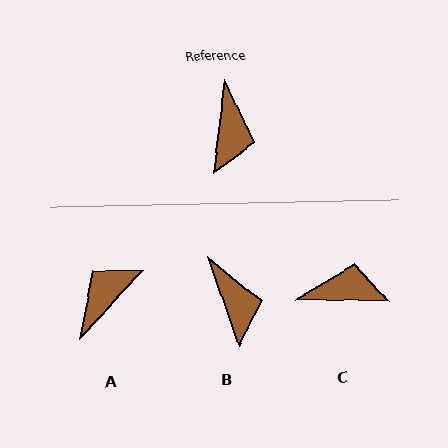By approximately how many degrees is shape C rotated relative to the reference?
Approximately 96 degrees counter-clockwise.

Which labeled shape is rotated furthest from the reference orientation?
A, about 144 degrees away.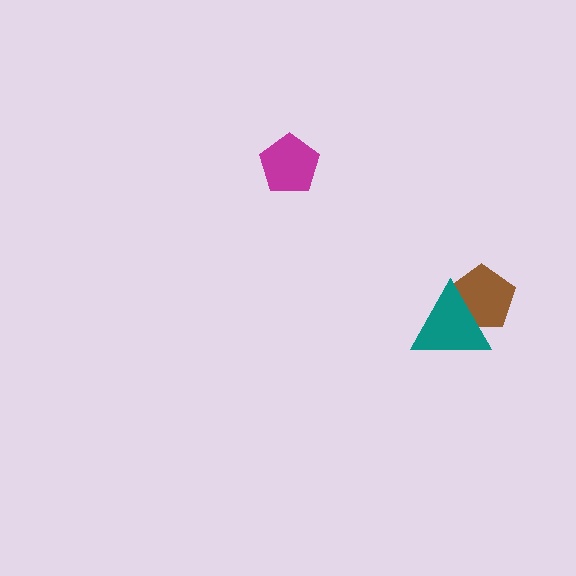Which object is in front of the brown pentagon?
The teal triangle is in front of the brown pentagon.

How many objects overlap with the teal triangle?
1 object overlaps with the teal triangle.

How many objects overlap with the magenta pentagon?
0 objects overlap with the magenta pentagon.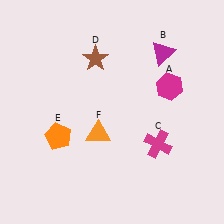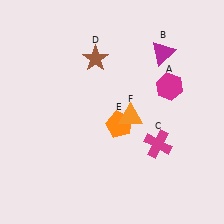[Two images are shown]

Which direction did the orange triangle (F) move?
The orange triangle (F) moved right.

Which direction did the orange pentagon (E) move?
The orange pentagon (E) moved right.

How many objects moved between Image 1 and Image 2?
2 objects moved between the two images.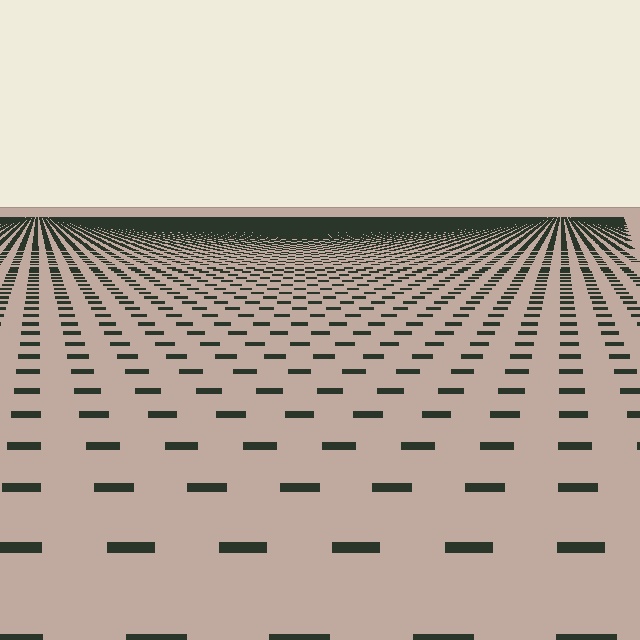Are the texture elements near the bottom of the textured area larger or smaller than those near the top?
Larger. Near the bottom, elements are closer to the viewer and appear at a bigger on-screen size.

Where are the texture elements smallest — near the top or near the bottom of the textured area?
Near the top.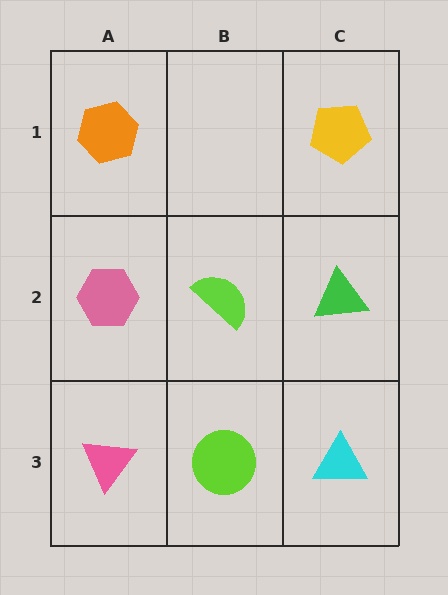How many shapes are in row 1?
2 shapes.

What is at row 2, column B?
A lime semicircle.